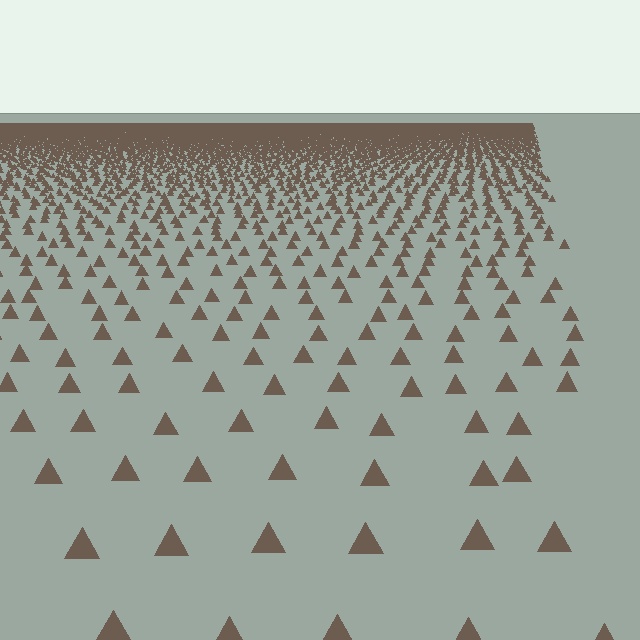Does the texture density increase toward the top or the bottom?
Density increases toward the top.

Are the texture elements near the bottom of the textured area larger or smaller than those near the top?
Larger. Near the bottom, elements are closer to the viewer and appear at a bigger on-screen size.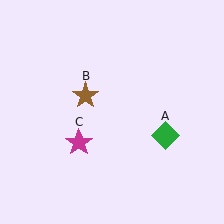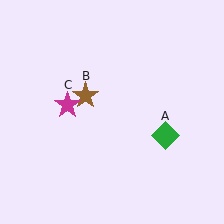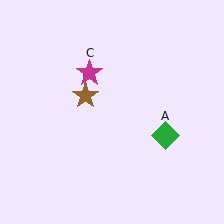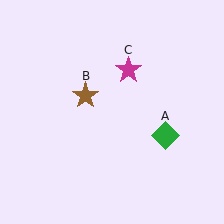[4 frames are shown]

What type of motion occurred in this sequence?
The magenta star (object C) rotated clockwise around the center of the scene.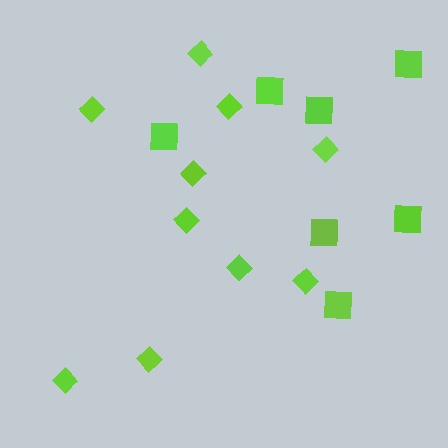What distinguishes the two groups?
There are 2 groups: one group of squares (7) and one group of diamonds (10).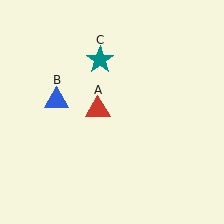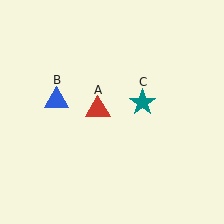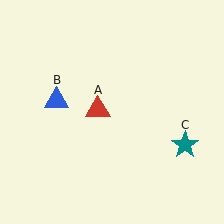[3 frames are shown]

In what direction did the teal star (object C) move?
The teal star (object C) moved down and to the right.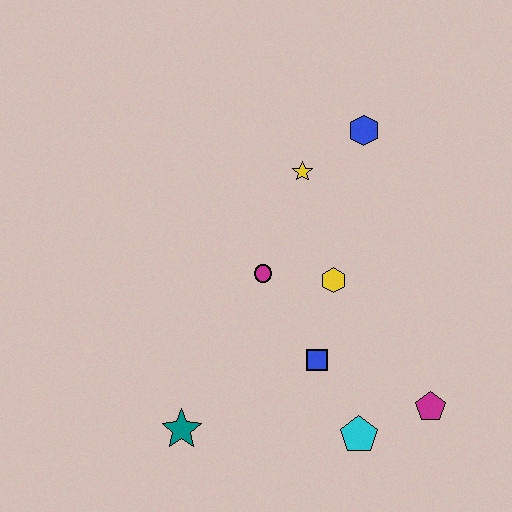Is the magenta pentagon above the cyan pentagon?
Yes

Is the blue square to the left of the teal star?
No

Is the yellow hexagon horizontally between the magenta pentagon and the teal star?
Yes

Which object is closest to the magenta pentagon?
The cyan pentagon is closest to the magenta pentagon.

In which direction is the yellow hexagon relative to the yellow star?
The yellow hexagon is below the yellow star.